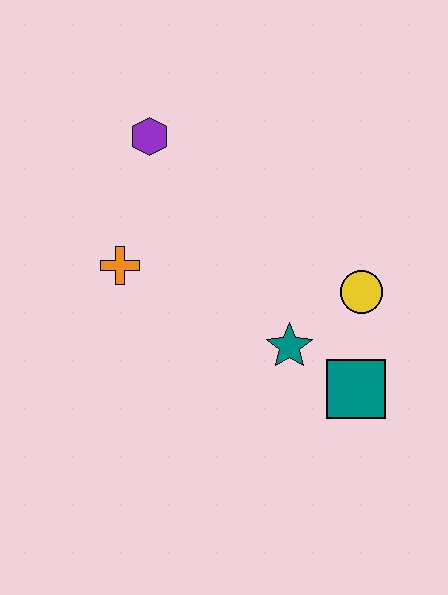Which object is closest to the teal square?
The teal star is closest to the teal square.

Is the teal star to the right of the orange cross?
Yes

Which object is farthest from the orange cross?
The teal square is farthest from the orange cross.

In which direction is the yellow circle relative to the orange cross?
The yellow circle is to the right of the orange cross.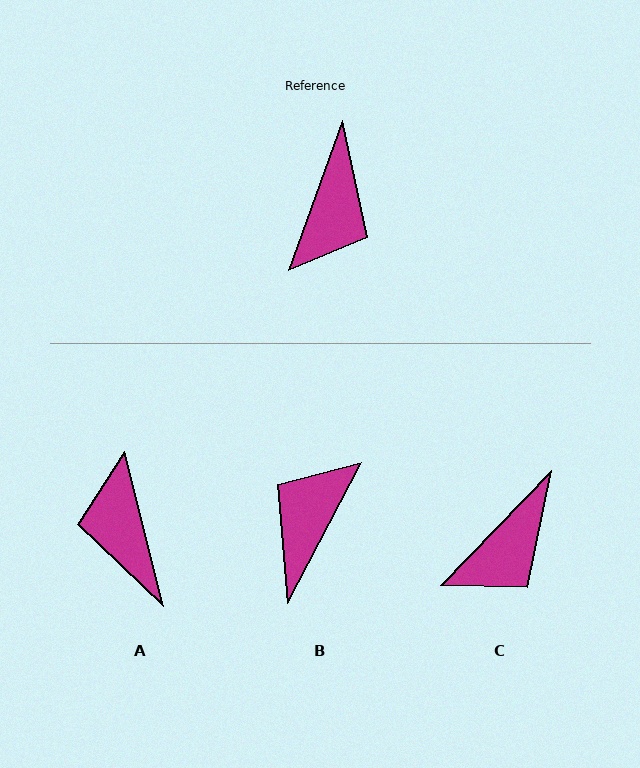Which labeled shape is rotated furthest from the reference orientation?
B, about 172 degrees away.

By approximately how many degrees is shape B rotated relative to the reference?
Approximately 172 degrees counter-clockwise.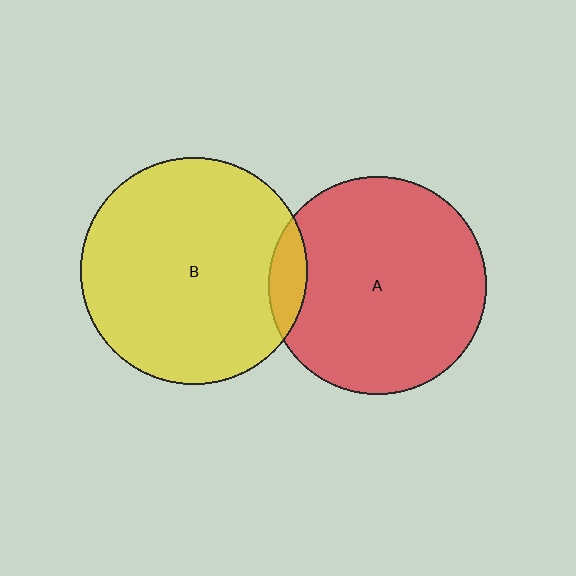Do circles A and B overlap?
Yes.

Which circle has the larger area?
Circle B (yellow).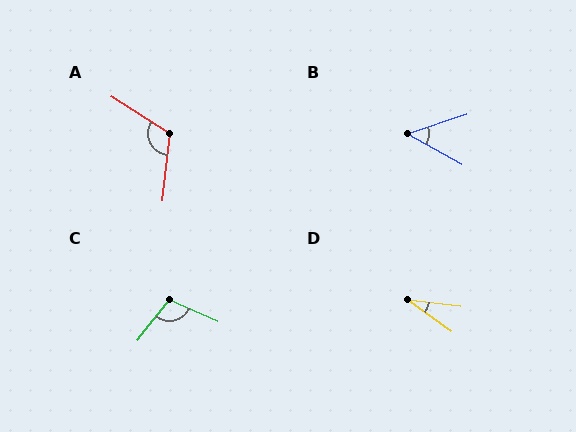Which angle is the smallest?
D, at approximately 29 degrees.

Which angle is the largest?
A, at approximately 117 degrees.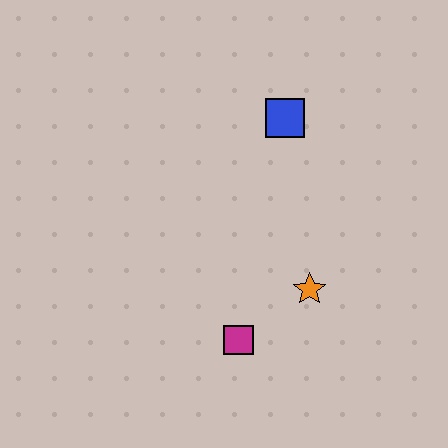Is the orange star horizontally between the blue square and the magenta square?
No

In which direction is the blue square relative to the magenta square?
The blue square is above the magenta square.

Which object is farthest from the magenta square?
The blue square is farthest from the magenta square.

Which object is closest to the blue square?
The orange star is closest to the blue square.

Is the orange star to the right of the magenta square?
Yes